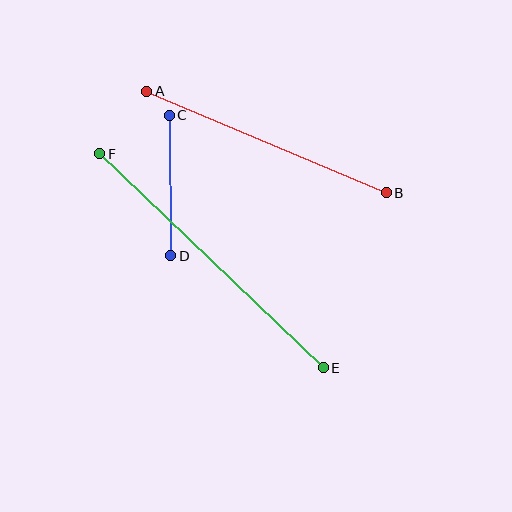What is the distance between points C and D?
The distance is approximately 141 pixels.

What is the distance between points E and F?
The distance is approximately 310 pixels.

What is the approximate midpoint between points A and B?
The midpoint is at approximately (266, 142) pixels.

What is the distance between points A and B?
The distance is approximately 260 pixels.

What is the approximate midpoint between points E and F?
The midpoint is at approximately (211, 261) pixels.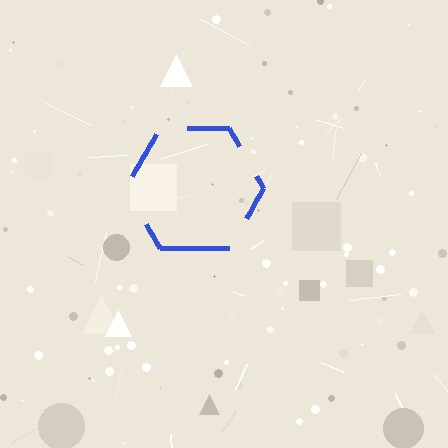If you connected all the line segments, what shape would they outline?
They would outline a hexagon.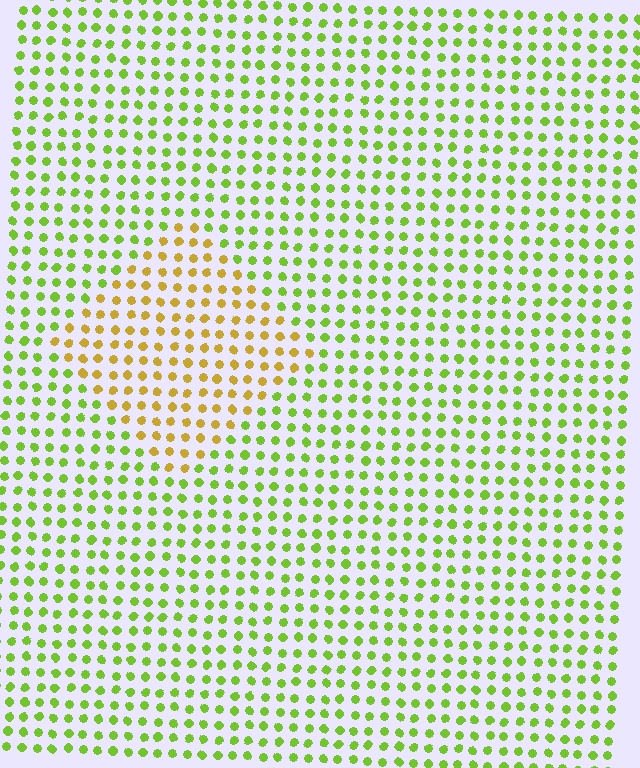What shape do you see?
I see a diamond.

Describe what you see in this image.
The image is filled with small lime elements in a uniform arrangement. A diamond-shaped region is visible where the elements are tinted to a slightly different hue, forming a subtle color boundary.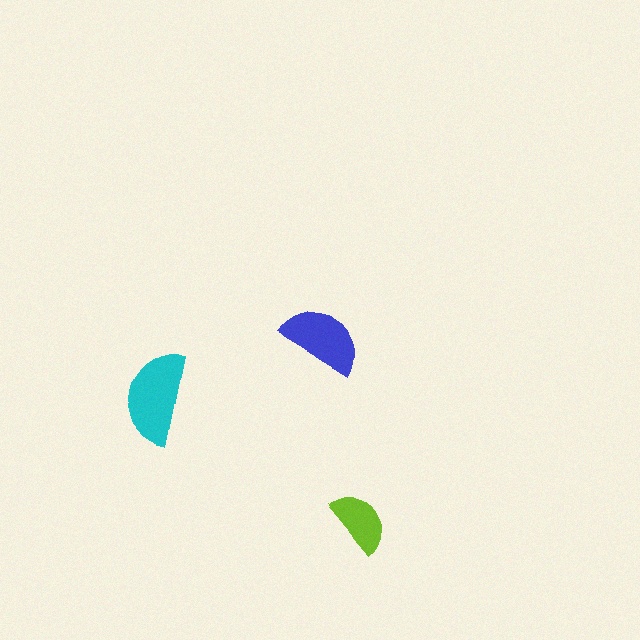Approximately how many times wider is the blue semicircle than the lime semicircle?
About 1.5 times wider.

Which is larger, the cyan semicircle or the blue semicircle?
The cyan one.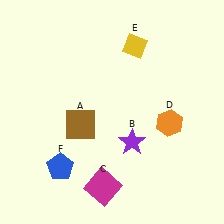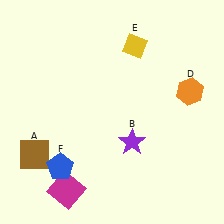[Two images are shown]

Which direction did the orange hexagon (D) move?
The orange hexagon (D) moved up.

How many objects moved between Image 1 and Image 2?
3 objects moved between the two images.